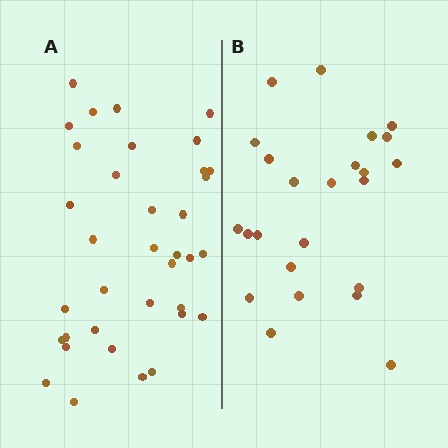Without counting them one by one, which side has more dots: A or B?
Region A (the left region) has more dots.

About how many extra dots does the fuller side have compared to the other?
Region A has roughly 12 or so more dots than region B.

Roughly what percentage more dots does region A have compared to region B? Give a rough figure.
About 50% more.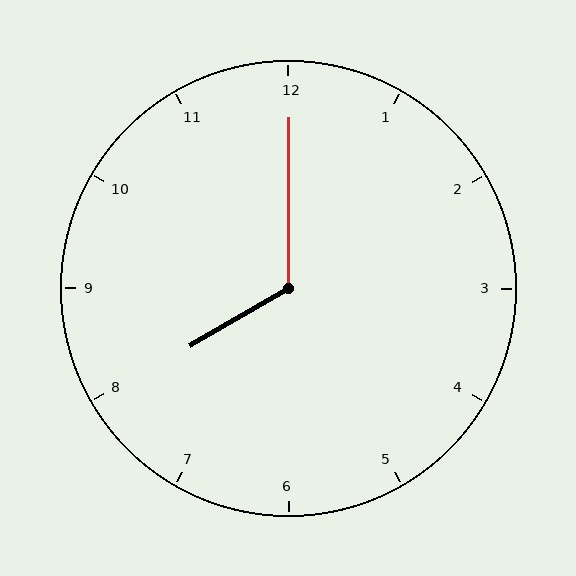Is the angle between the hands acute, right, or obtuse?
It is obtuse.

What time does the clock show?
8:00.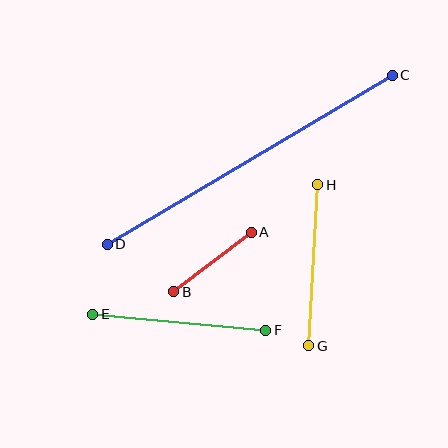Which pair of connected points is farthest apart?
Points C and D are farthest apart.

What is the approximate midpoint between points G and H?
The midpoint is at approximately (313, 265) pixels.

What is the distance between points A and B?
The distance is approximately 98 pixels.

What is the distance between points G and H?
The distance is approximately 161 pixels.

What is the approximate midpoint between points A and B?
The midpoint is at approximately (212, 262) pixels.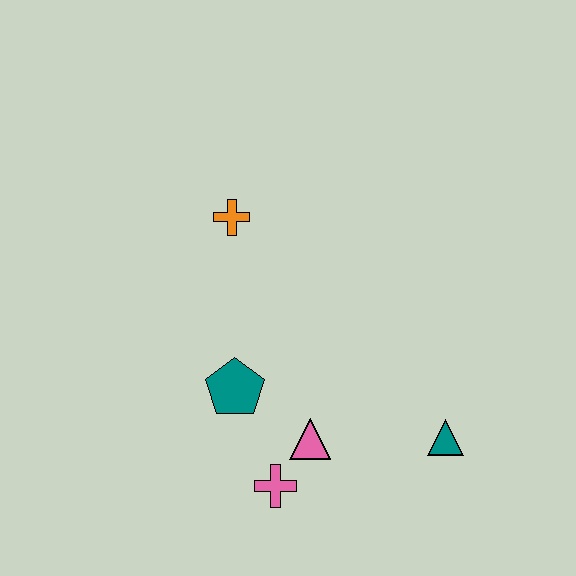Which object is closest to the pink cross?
The pink triangle is closest to the pink cross.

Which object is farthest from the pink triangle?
The orange cross is farthest from the pink triangle.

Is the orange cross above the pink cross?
Yes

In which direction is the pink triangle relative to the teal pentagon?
The pink triangle is to the right of the teal pentagon.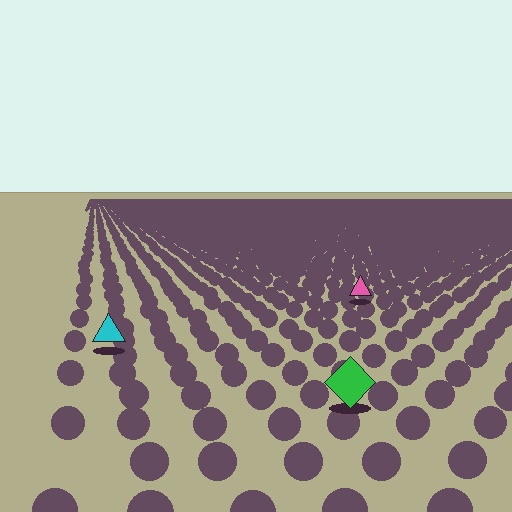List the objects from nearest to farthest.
From nearest to farthest: the green diamond, the cyan triangle, the pink triangle.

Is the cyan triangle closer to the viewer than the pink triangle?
Yes. The cyan triangle is closer — you can tell from the texture gradient: the ground texture is coarser near it.